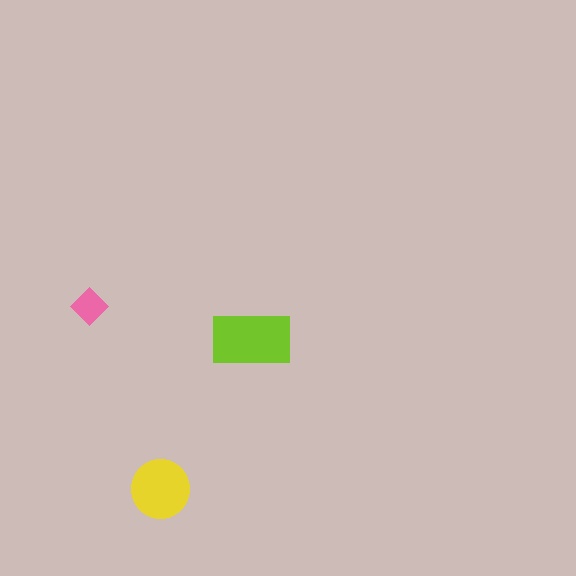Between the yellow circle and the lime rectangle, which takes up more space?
The lime rectangle.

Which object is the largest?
The lime rectangle.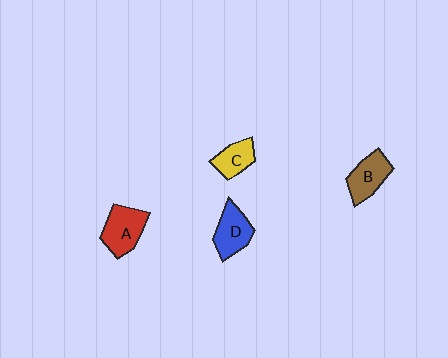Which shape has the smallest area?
Shape C (yellow).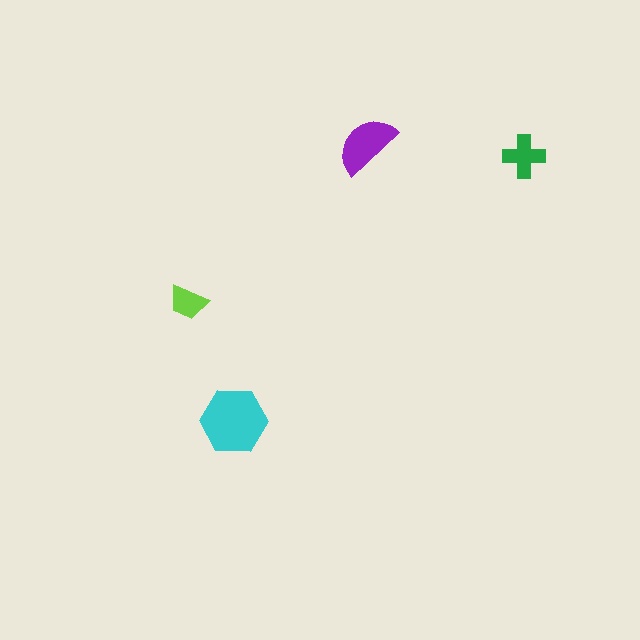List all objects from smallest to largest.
The lime trapezoid, the green cross, the purple semicircle, the cyan hexagon.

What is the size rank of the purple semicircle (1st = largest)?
2nd.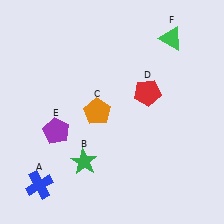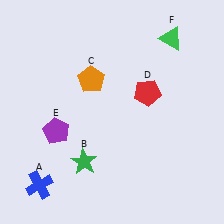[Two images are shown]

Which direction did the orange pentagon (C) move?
The orange pentagon (C) moved up.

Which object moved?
The orange pentagon (C) moved up.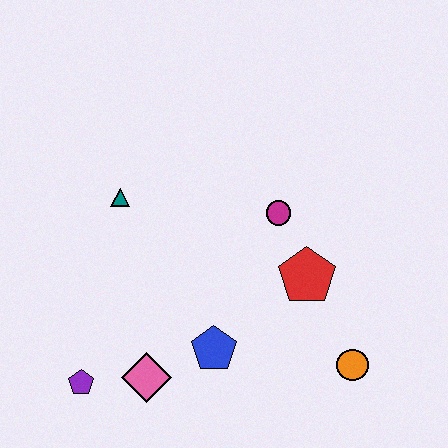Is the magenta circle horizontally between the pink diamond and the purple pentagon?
No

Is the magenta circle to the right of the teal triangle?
Yes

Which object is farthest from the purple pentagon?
The orange circle is farthest from the purple pentagon.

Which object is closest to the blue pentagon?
The pink diamond is closest to the blue pentagon.